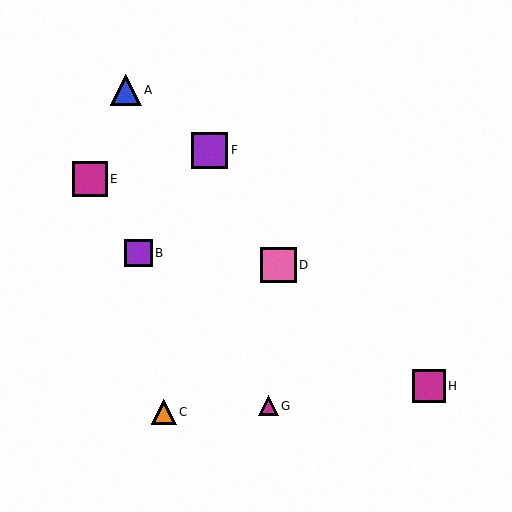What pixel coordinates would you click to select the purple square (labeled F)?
Click at (210, 150) to select the purple square F.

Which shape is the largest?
The purple square (labeled F) is the largest.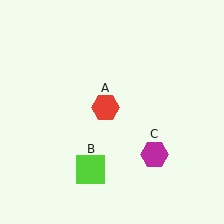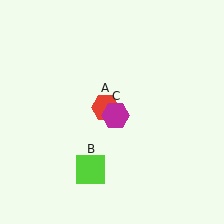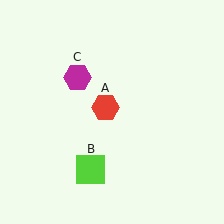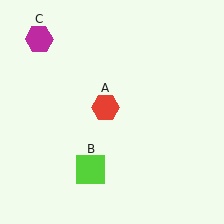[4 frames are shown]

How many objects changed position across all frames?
1 object changed position: magenta hexagon (object C).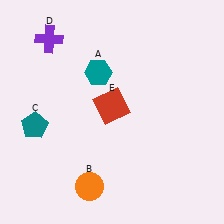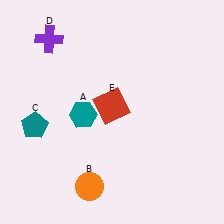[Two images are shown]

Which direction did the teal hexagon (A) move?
The teal hexagon (A) moved down.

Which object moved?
The teal hexagon (A) moved down.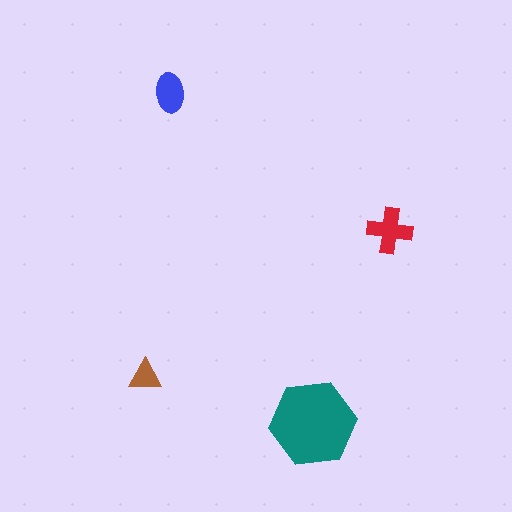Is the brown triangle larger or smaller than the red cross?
Smaller.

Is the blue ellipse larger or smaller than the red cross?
Smaller.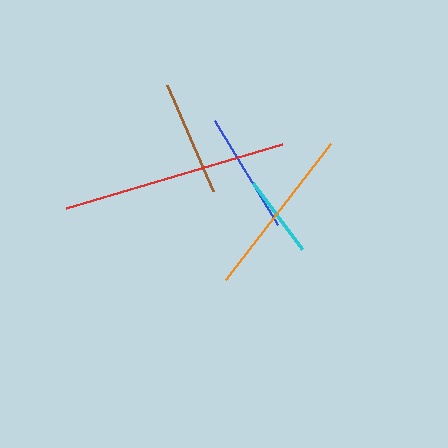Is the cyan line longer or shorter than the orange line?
The orange line is longer than the cyan line.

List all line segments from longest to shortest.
From longest to shortest: red, orange, blue, brown, cyan.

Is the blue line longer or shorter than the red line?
The red line is longer than the blue line.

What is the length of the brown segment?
The brown segment is approximately 116 pixels long.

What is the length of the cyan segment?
The cyan segment is approximately 82 pixels long.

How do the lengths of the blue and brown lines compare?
The blue and brown lines are approximately the same length.